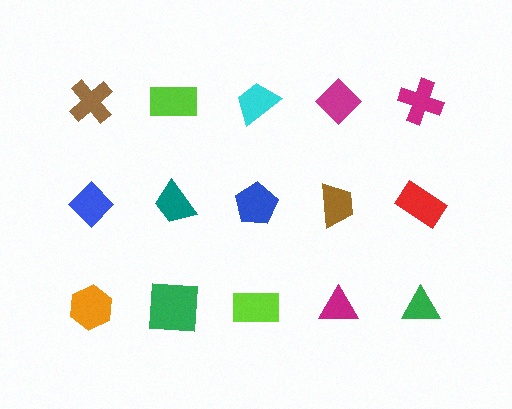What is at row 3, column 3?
A lime rectangle.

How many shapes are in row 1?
5 shapes.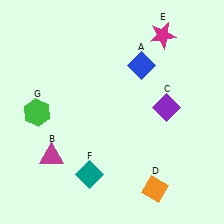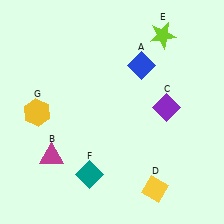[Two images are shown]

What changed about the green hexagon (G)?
In Image 1, G is green. In Image 2, it changed to yellow.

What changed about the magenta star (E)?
In Image 1, E is magenta. In Image 2, it changed to lime.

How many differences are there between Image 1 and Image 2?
There are 3 differences between the two images.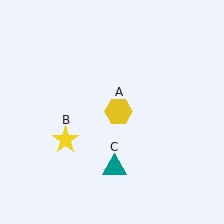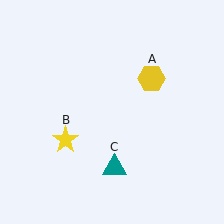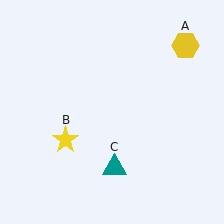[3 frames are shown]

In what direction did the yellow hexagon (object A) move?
The yellow hexagon (object A) moved up and to the right.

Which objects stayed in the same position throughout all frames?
Yellow star (object B) and teal triangle (object C) remained stationary.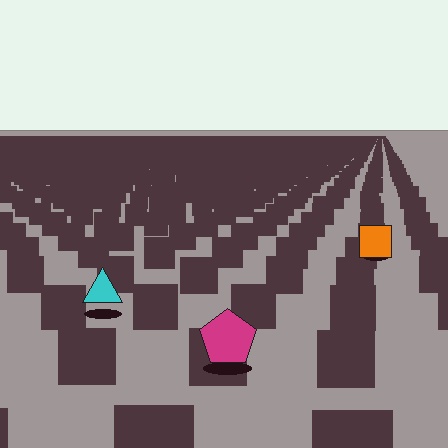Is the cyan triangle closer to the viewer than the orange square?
Yes. The cyan triangle is closer — you can tell from the texture gradient: the ground texture is coarser near it.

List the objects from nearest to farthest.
From nearest to farthest: the magenta pentagon, the cyan triangle, the orange square.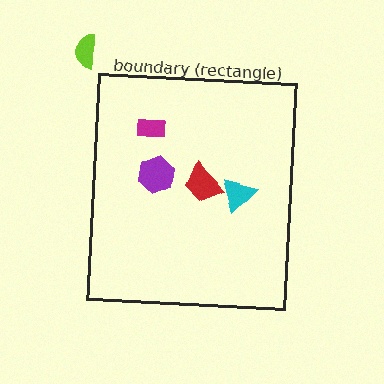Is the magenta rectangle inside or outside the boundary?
Inside.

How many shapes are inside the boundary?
4 inside, 1 outside.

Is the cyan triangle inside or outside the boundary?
Inside.